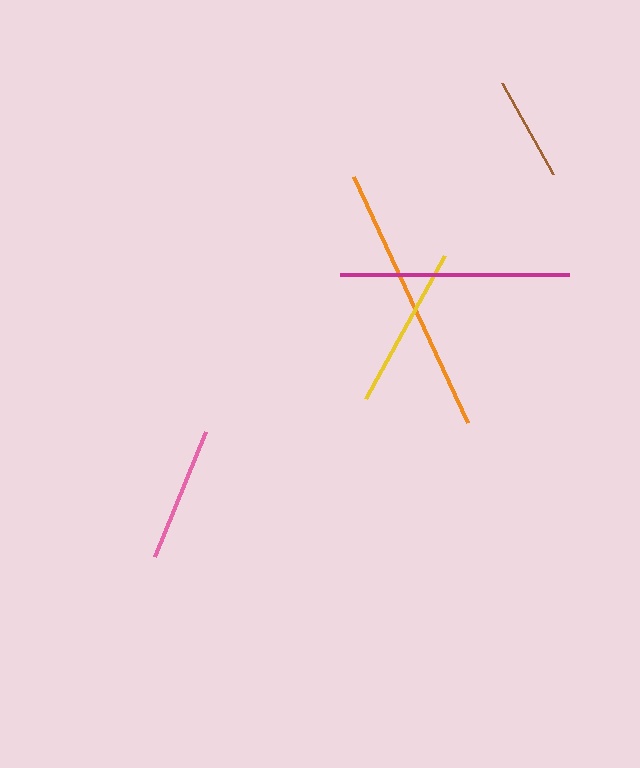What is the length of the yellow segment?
The yellow segment is approximately 164 pixels long.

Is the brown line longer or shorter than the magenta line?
The magenta line is longer than the brown line.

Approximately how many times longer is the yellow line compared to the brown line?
The yellow line is approximately 1.6 times the length of the brown line.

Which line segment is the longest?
The orange line is the longest at approximately 271 pixels.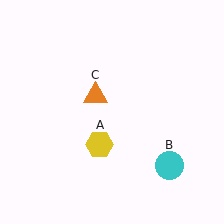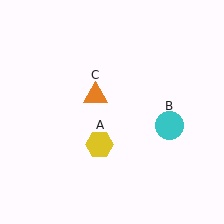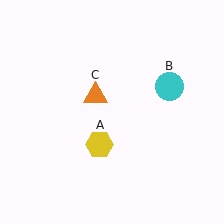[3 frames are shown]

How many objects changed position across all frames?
1 object changed position: cyan circle (object B).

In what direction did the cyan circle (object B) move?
The cyan circle (object B) moved up.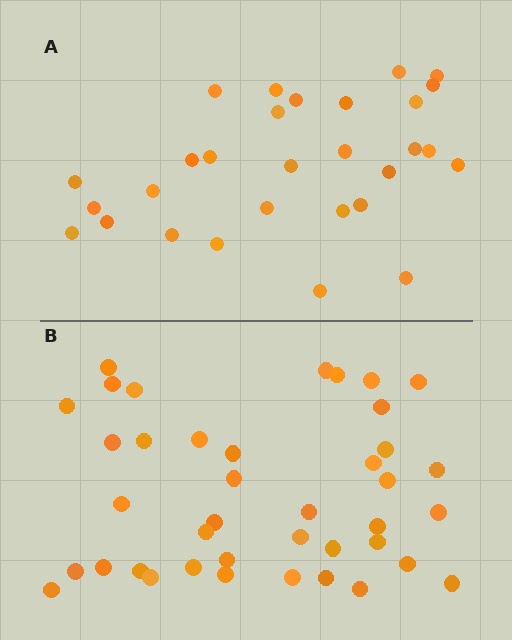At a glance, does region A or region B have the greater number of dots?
Region B (the bottom region) has more dots.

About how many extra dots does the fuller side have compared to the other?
Region B has roughly 12 or so more dots than region A.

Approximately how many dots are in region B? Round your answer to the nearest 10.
About 40 dots.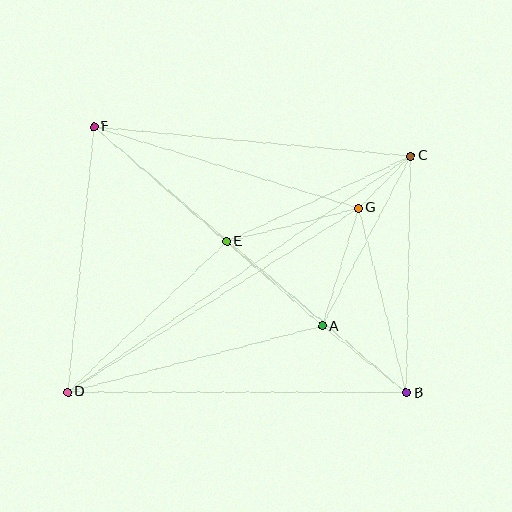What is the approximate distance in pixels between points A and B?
The distance between A and B is approximately 108 pixels.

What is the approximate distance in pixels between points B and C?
The distance between B and C is approximately 237 pixels.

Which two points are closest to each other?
Points C and G are closest to each other.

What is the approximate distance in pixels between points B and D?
The distance between B and D is approximately 339 pixels.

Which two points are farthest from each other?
Points C and D are farthest from each other.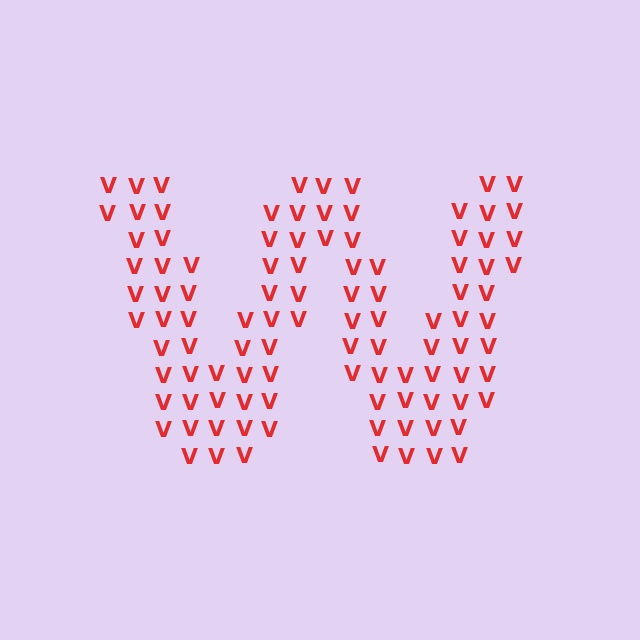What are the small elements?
The small elements are letter V's.